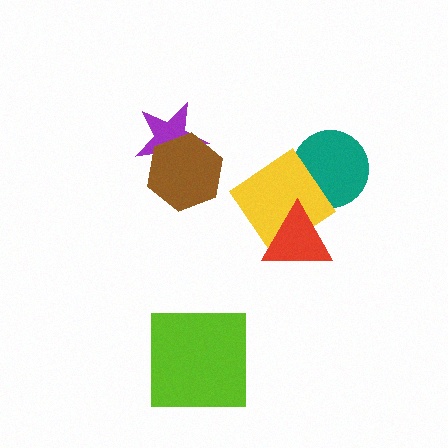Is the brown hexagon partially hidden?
No, no other shape covers it.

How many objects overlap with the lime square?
0 objects overlap with the lime square.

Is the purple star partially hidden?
Yes, it is partially covered by another shape.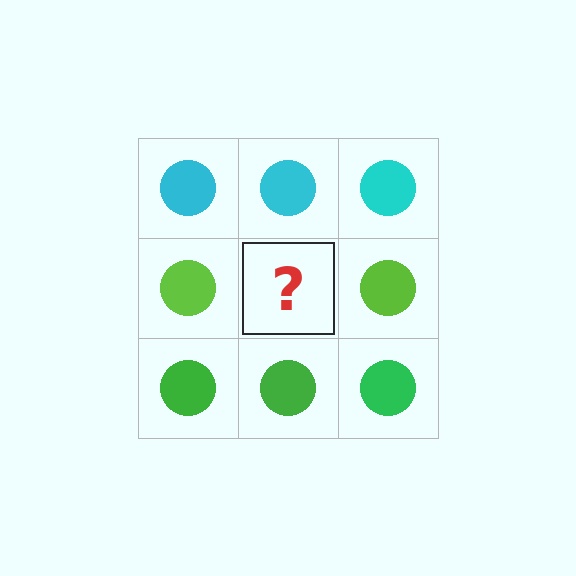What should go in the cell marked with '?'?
The missing cell should contain a lime circle.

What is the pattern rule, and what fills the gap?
The rule is that each row has a consistent color. The gap should be filled with a lime circle.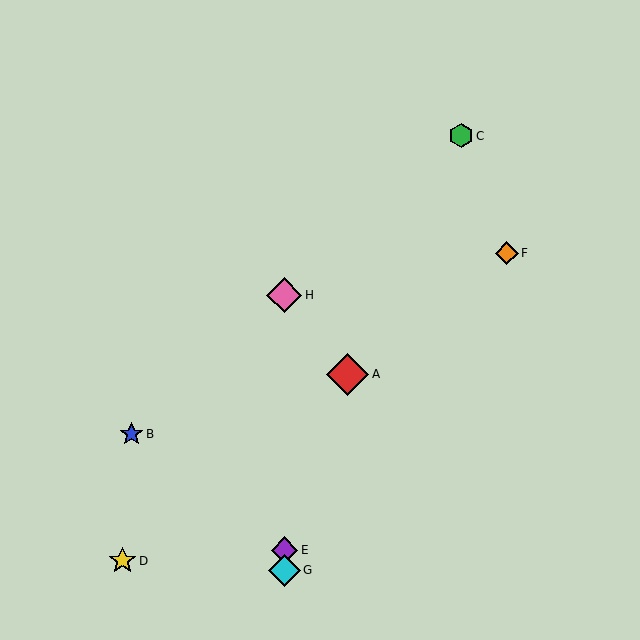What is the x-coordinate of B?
Object B is at x≈131.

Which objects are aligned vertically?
Objects E, G, H are aligned vertically.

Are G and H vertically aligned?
Yes, both are at x≈284.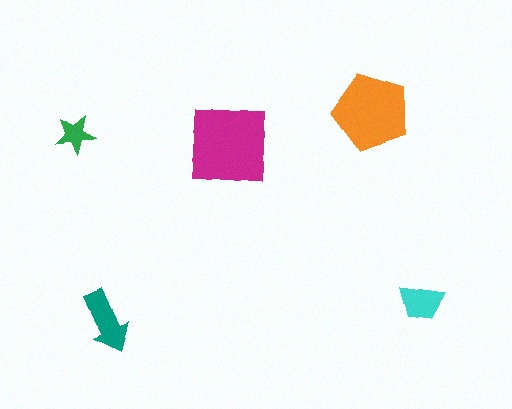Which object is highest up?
The orange pentagon is topmost.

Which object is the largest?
The magenta square.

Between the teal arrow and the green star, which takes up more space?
The teal arrow.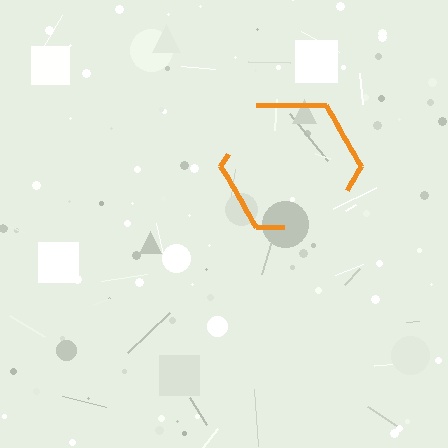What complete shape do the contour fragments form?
The contour fragments form a hexagon.